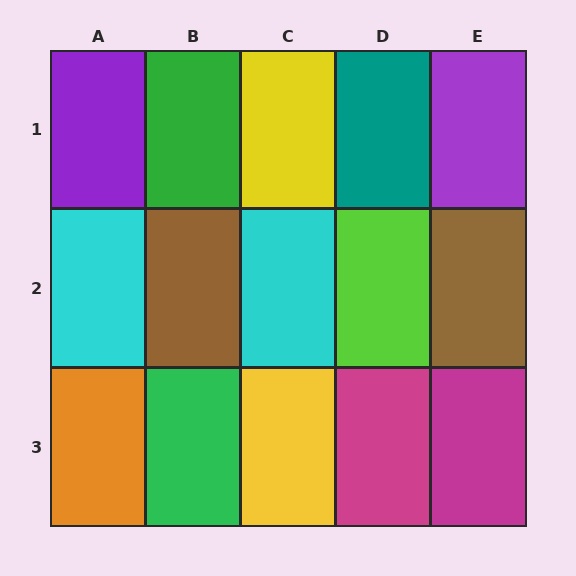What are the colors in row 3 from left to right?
Orange, green, yellow, magenta, magenta.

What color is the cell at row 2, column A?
Cyan.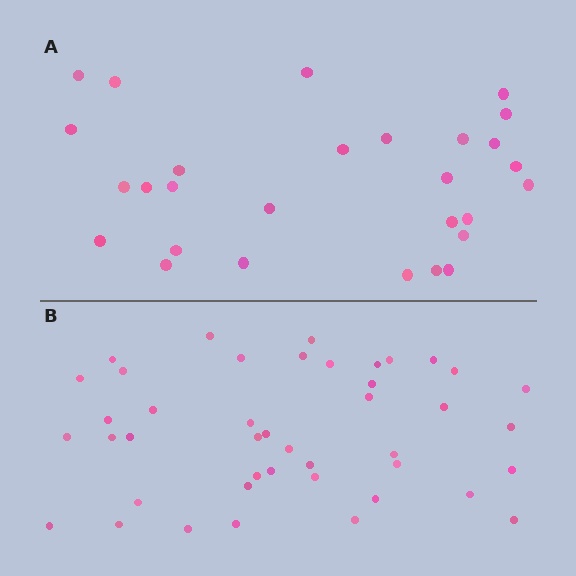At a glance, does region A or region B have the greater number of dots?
Region B (the bottom region) has more dots.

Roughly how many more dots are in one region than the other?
Region B has approximately 15 more dots than region A.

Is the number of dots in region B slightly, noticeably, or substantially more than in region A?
Region B has substantially more. The ratio is roughly 1.5 to 1.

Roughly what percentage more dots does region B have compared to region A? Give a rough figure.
About 55% more.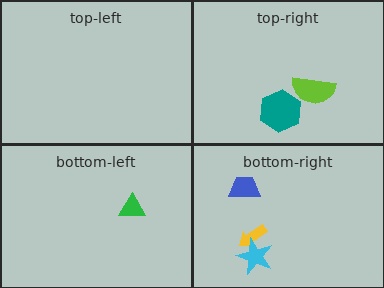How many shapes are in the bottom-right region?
3.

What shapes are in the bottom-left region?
The green triangle.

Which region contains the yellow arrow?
The bottom-right region.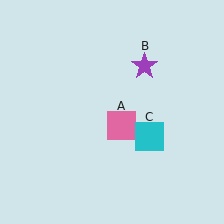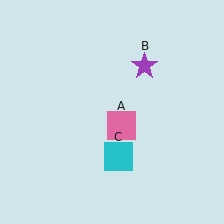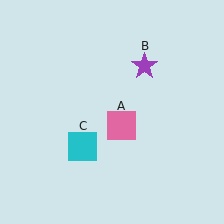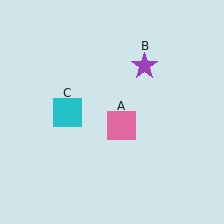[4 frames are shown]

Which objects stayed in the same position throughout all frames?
Pink square (object A) and purple star (object B) remained stationary.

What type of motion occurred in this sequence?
The cyan square (object C) rotated clockwise around the center of the scene.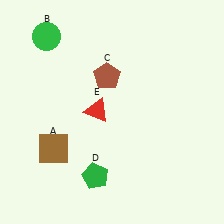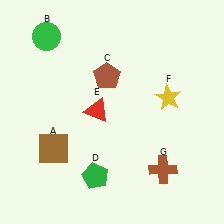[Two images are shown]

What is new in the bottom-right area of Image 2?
A brown cross (G) was added in the bottom-right area of Image 2.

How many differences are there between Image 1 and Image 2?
There are 2 differences between the two images.